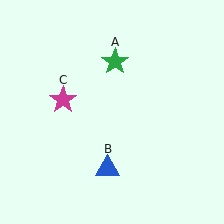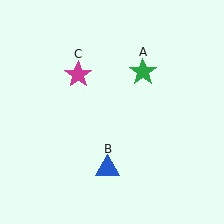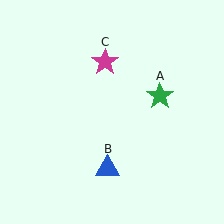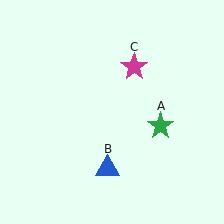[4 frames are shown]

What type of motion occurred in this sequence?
The green star (object A), magenta star (object C) rotated clockwise around the center of the scene.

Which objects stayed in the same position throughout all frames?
Blue triangle (object B) remained stationary.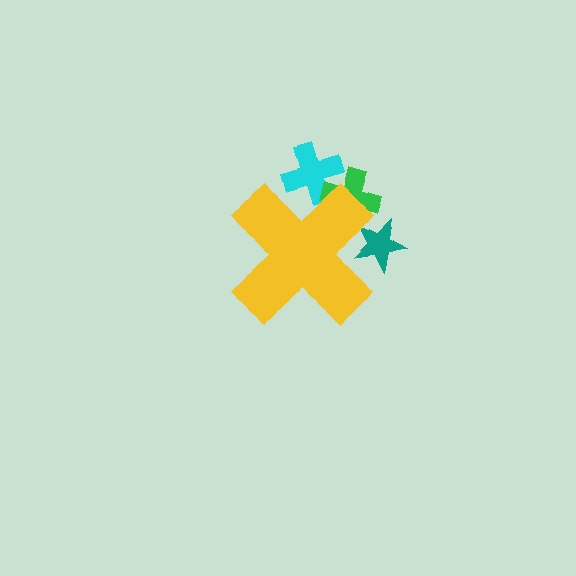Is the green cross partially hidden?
Yes, the green cross is partially hidden behind the yellow cross.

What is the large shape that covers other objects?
A yellow cross.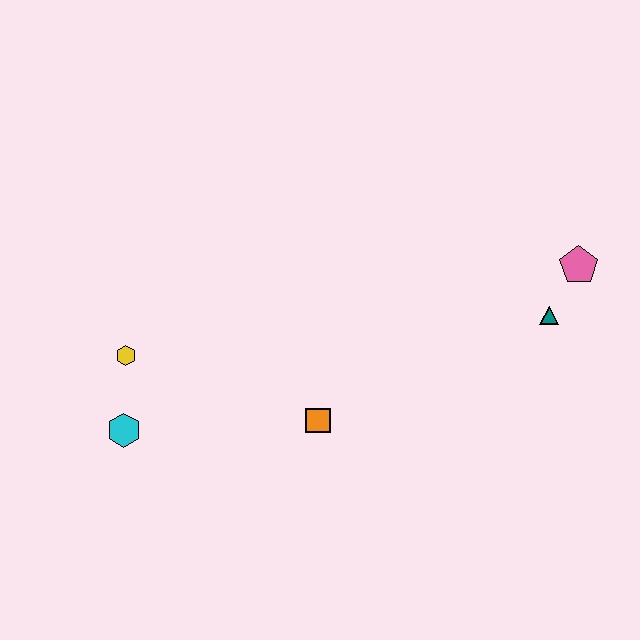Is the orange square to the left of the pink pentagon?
Yes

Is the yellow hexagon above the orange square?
Yes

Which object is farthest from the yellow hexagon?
The pink pentagon is farthest from the yellow hexagon.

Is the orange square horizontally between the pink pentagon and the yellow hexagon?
Yes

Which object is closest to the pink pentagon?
The teal triangle is closest to the pink pentagon.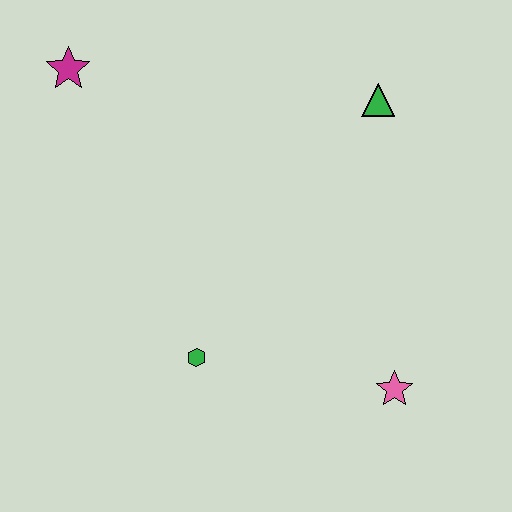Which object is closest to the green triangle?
The pink star is closest to the green triangle.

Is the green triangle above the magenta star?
No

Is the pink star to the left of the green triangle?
No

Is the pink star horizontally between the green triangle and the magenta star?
No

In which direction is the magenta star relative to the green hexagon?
The magenta star is above the green hexagon.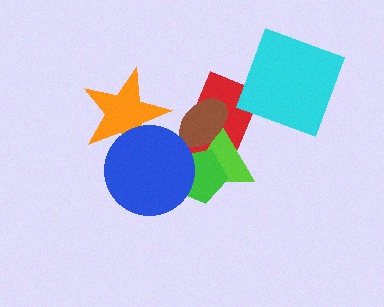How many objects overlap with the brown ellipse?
2 objects overlap with the brown ellipse.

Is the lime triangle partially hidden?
Yes, it is partially covered by another shape.